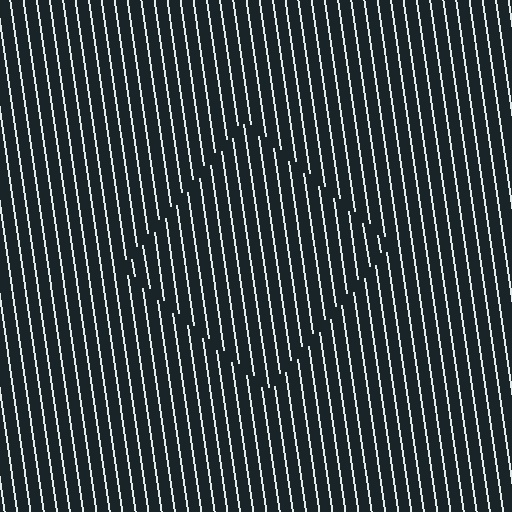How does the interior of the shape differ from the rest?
The interior of the shape contains the same grating, shifted by half a period — the contour is defined by the phase discontinuity where line-ends from the inner and outer gratings abut.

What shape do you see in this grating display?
An illusory square. The interior of the shape contains the same grating, shifted by half a period — the contour is defined by the phase discontinuity where line-ends from the inner and outer gratings abut.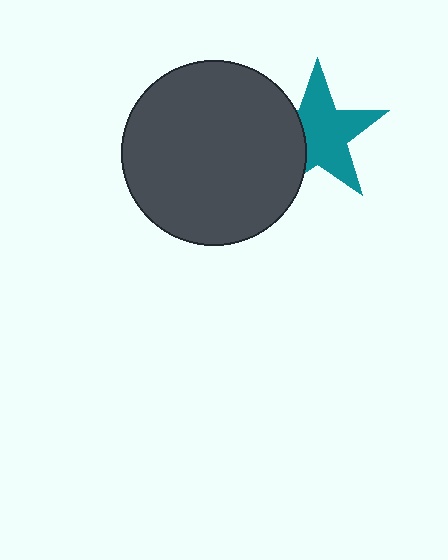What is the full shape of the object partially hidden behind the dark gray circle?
The partially hidden object is a teal star.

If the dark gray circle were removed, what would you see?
You would see the complete teal star.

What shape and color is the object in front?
The object in front is a dark gray circle.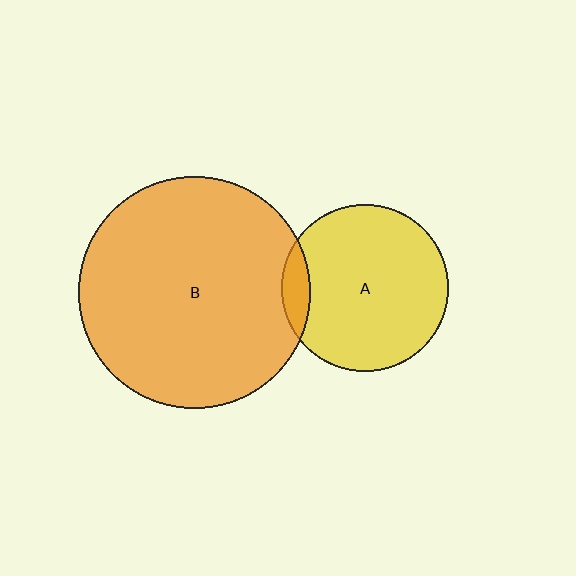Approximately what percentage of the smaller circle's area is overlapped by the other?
Approximately 10%.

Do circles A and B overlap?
Yes.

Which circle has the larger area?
Circle B (orange).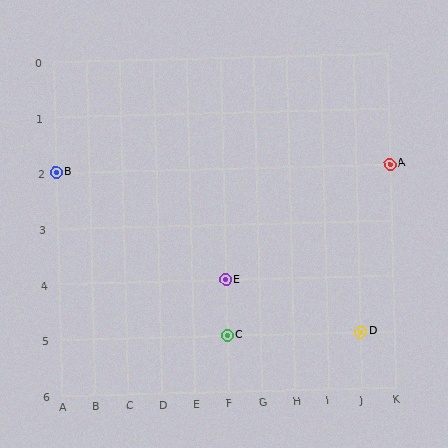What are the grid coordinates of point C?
Point C is at grid coordinates (F, 5).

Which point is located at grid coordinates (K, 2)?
Point A is at (K, 2).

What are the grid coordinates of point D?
Point D is at grid coordinates (J, 5).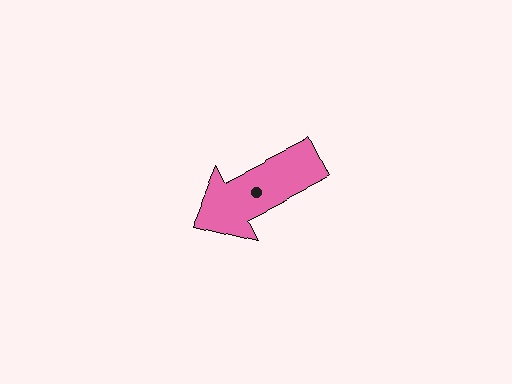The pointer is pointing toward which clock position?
Roughly 8 o'clock.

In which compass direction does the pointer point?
Southwest.